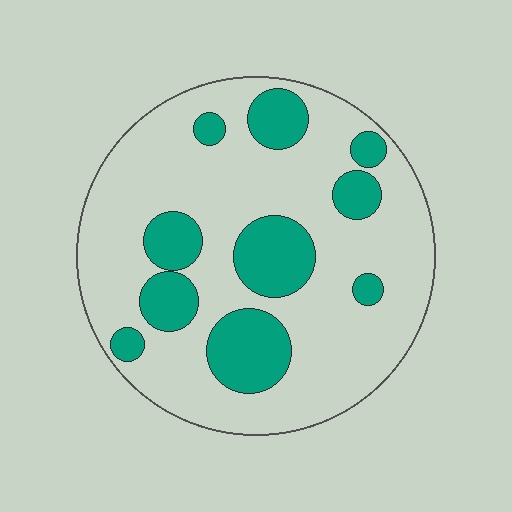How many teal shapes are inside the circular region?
10.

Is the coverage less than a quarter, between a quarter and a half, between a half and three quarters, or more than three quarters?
Between a quarter and a half.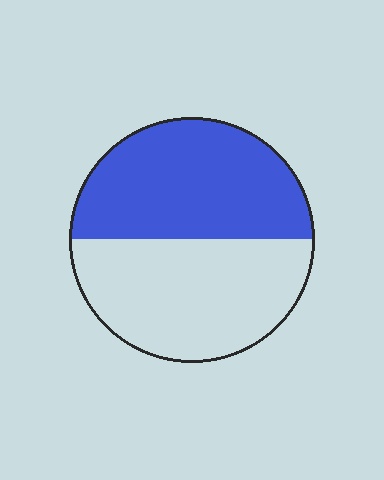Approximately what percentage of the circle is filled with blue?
Approximately 50%.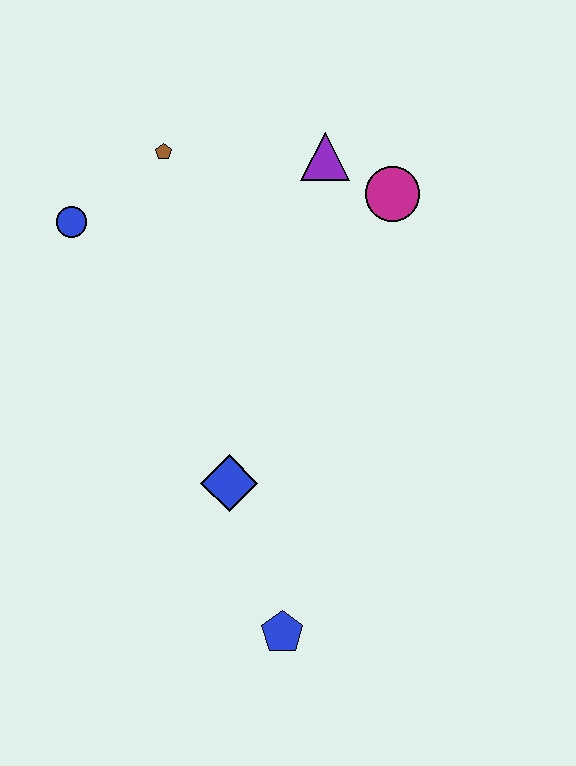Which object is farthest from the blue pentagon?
The brown pentagon is farthest from the blue pentagon.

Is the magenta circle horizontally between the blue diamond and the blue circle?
No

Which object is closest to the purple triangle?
The magenta circle is closest to the purple triangle.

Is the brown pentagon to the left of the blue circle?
No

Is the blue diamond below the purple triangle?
Yes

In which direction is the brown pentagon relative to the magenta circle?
The brown pentagon is to the left of the magenta circle.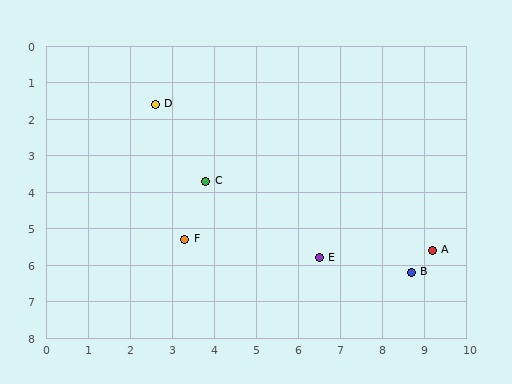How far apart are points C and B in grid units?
Points C and B are about 5.5 grid units apart.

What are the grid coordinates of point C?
Point C is at approximately (3.8, 3.7).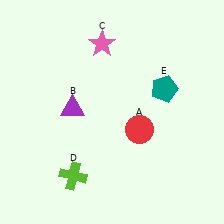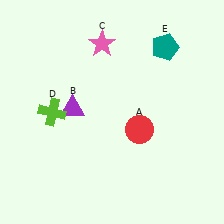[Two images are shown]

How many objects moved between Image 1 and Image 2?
2 objects moved between the two images.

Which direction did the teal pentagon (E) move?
The teal pentagon (E) moved up.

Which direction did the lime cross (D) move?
The lime cross (D) moved up.